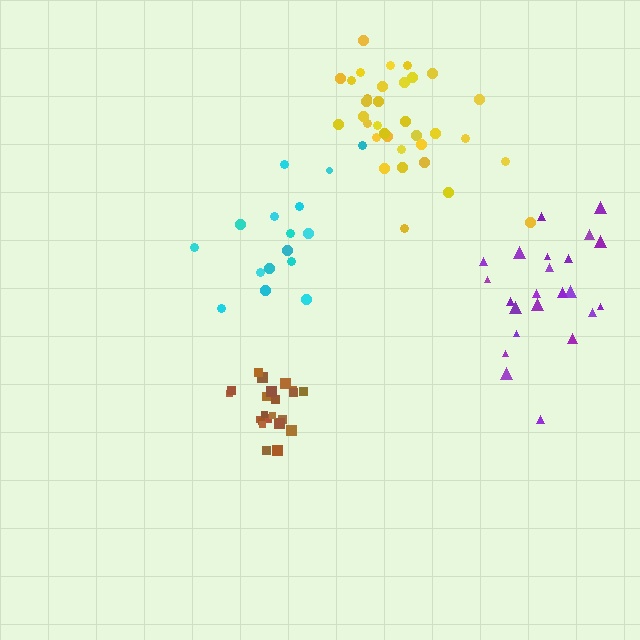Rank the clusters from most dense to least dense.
brown, yellow, purple, cyan.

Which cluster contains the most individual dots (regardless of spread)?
Yellow (34).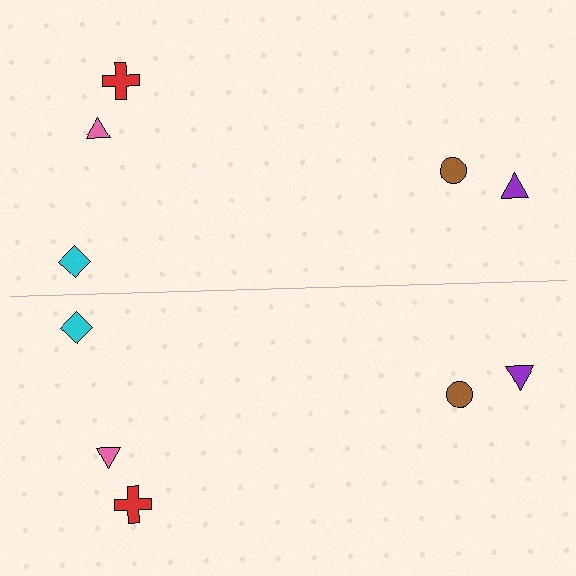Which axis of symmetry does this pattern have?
The pattern has a horizontal axis of symmetry running through the center of the image.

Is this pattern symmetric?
Yes, this pattern has bilateral (reflection) symmetry.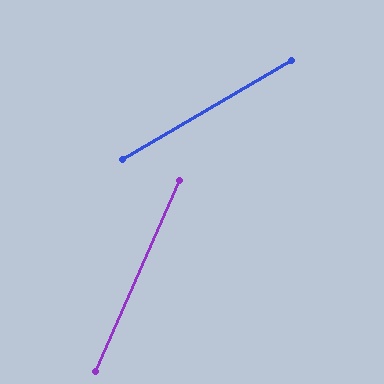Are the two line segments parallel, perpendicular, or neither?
Neither parallel nor perpendicular — they differ by about 36°.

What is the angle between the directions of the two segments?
Approximately 36 degrees.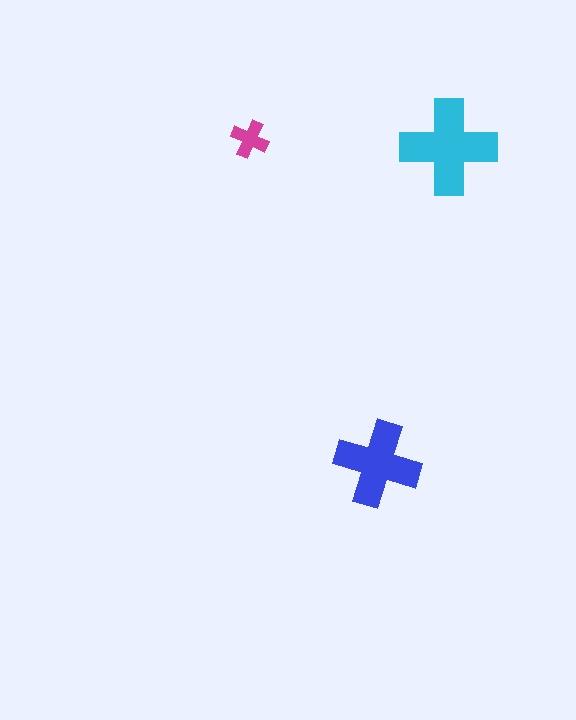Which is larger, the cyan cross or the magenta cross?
The cyan one.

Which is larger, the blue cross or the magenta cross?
The blue one.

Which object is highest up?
The magenta cross is topmost.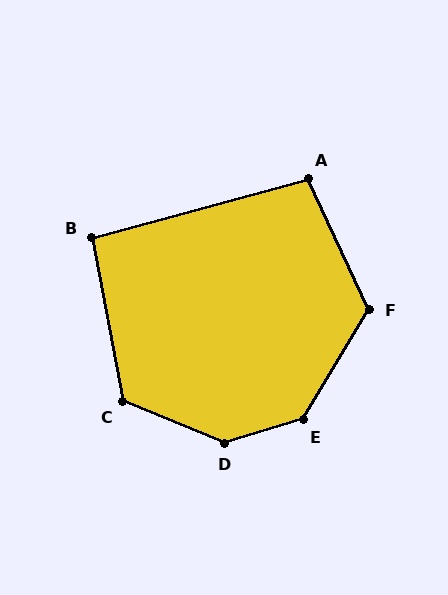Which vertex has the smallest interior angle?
B, at approximately 94 degrees.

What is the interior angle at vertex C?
Approximately 123 degrees (obtuse).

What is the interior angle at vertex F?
Approximately 124 degrees (obtuse).